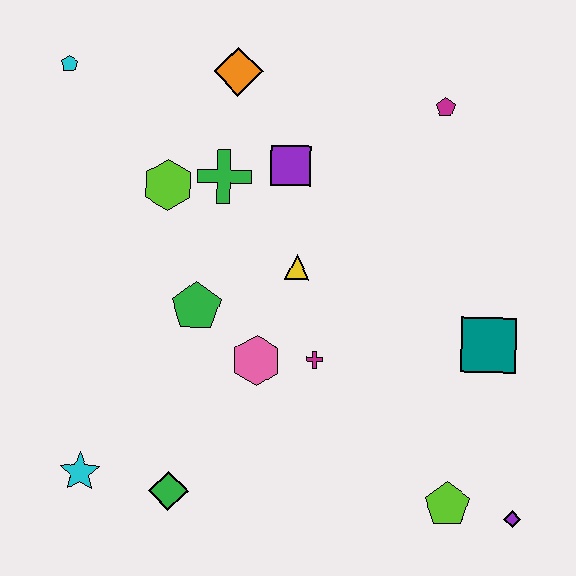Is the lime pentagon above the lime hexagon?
No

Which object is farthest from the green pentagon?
The purple diamond is farthest from the green pentagon.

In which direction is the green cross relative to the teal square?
The green cross is to the left of the teal square.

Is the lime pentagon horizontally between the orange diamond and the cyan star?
No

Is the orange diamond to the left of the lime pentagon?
Yes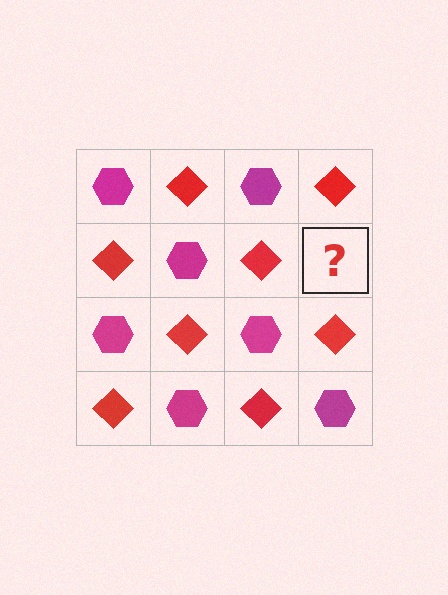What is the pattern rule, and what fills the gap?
The rule is that it alternates magenta hexagon and red diamond in a checkerboard pattern. The gap should be filled with a magenta hexagon.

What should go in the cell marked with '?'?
The missing cell should contain a magenta hexagon.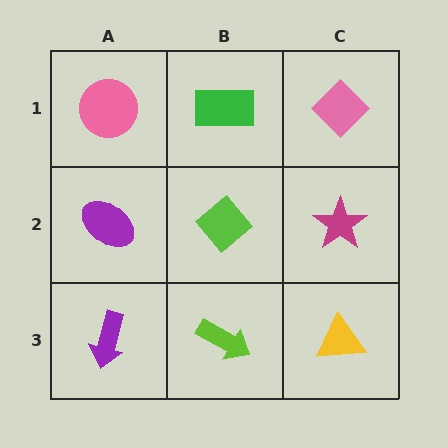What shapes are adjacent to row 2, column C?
A pink diamond (row 1, column C), a yellow triangle (row 3, column C), a lime diamond (row 2, column B).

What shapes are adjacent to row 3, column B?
A lime diamond (row 2, column B), a purple arrow (row 3, column A), a yellow triangle (row 3, column C).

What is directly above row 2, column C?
A pink diamond.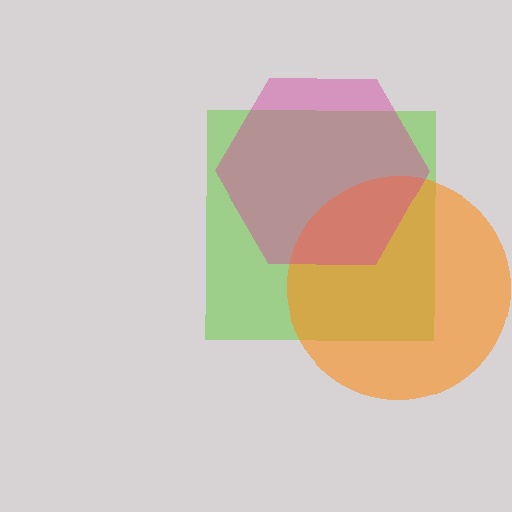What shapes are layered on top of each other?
The layered shapes are: a lime square, an orange circle, a magenta hexagon.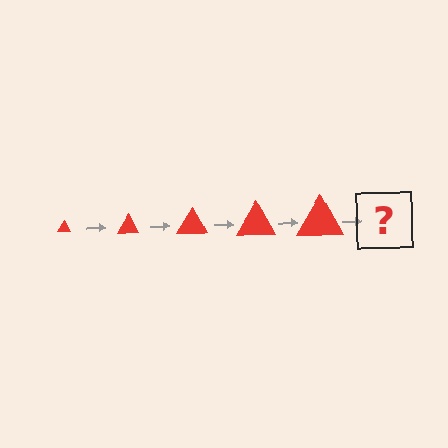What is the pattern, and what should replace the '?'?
The pattern is that the triangle gets progressively larger each step. The '?' should be a red triangle, larger than the previous one.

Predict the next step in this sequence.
The next step is a red triangle, larger than the previous one.